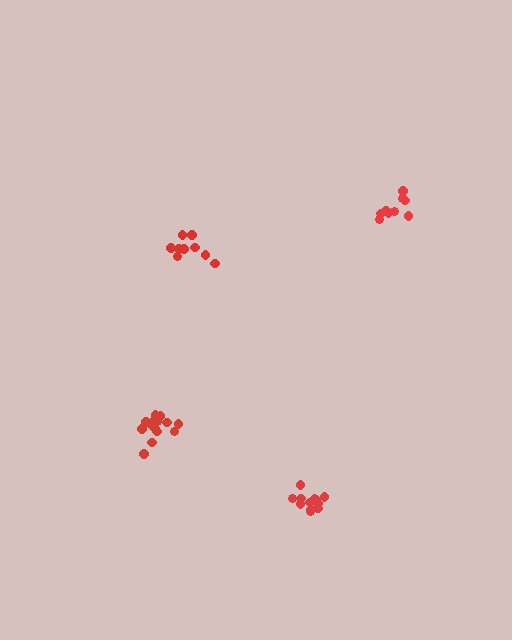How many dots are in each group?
Group 1: 9 dots, Group 2: 12 dots, Group 3: 9 dots, Group 4: 15 dots (45 total).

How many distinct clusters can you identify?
There are 4 distinct clusters.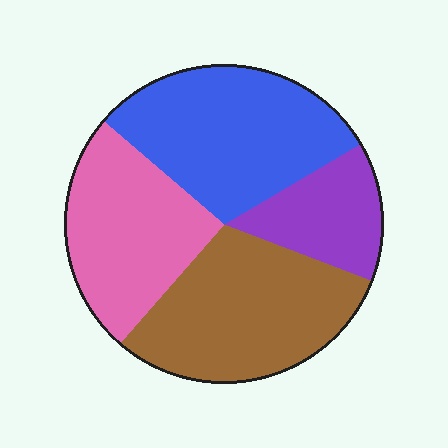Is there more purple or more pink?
Pink.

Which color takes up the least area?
Purple, at roughly 15%.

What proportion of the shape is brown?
Brown covers around 30% of the shape.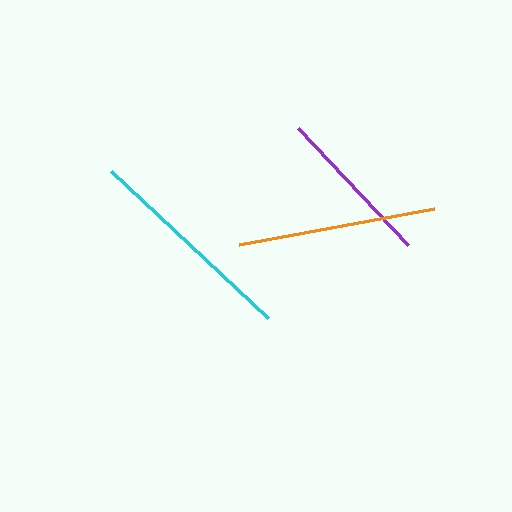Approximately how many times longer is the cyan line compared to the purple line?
The cyan line is approximately 1.3 times the length of the purple line.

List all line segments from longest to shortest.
From longest to shortest: cyan, orange, purple.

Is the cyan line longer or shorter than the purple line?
The cyan line is longer than the purple line.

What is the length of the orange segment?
The orange segment is approximately 199 pixels long.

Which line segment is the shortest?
The purple line is the shortest at approximately 161 pixels.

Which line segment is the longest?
The cyan line is the longest at approximately 216 pixels.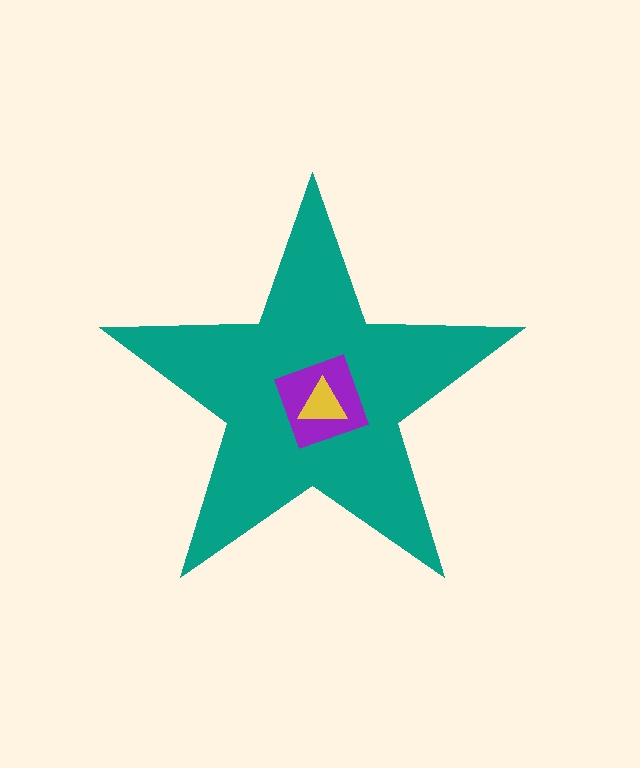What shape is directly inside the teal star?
The purple square.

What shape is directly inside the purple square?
The yellow triangle.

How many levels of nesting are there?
3.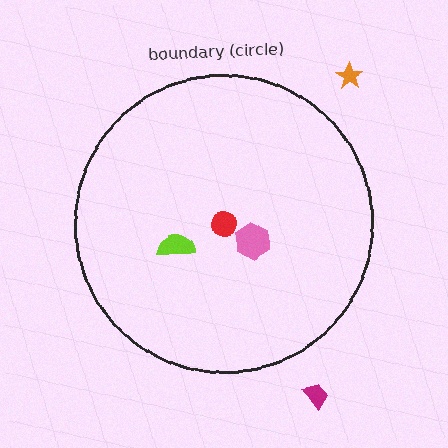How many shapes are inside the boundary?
3 inside, 2 outside.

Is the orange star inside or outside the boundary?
Outside.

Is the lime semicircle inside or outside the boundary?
Inside.